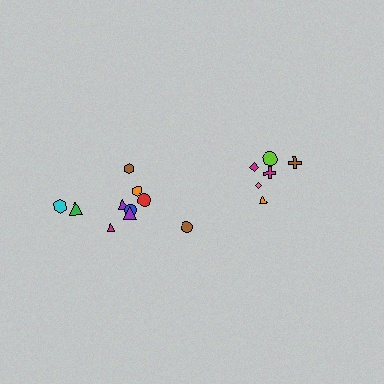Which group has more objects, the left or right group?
The left group.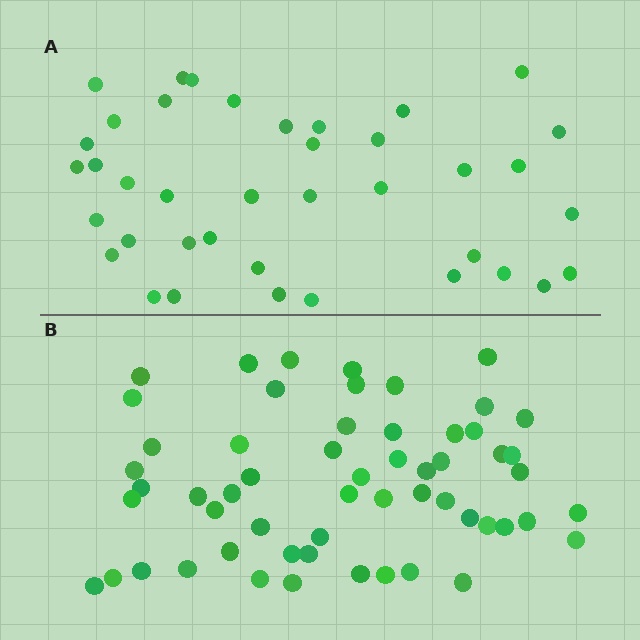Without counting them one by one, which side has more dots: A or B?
Region B (the bottom region) has more dots.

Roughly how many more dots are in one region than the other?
Region B has approximately 20 more dots than region A.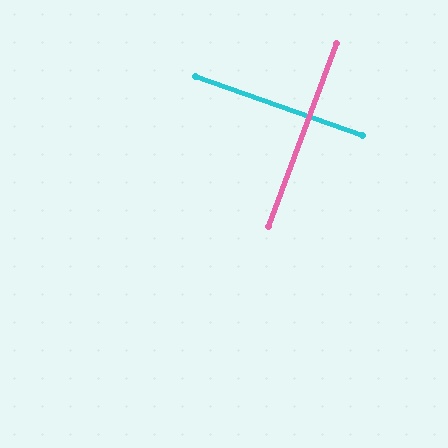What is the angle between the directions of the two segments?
Approximately 89 degrees.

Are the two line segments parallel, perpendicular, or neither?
Perpendicular — they meet at approximately 89°.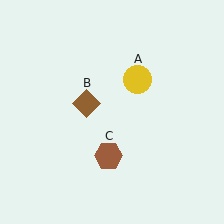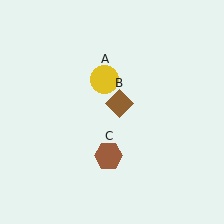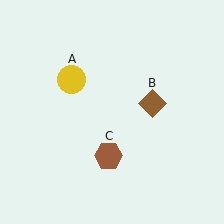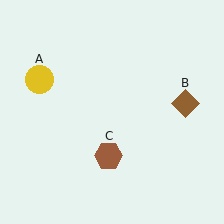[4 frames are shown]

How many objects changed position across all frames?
2 objects changed position: yellow circle (object A), brown diamond (object B).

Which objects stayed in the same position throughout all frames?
Brown hexagon (object C) remained stationary.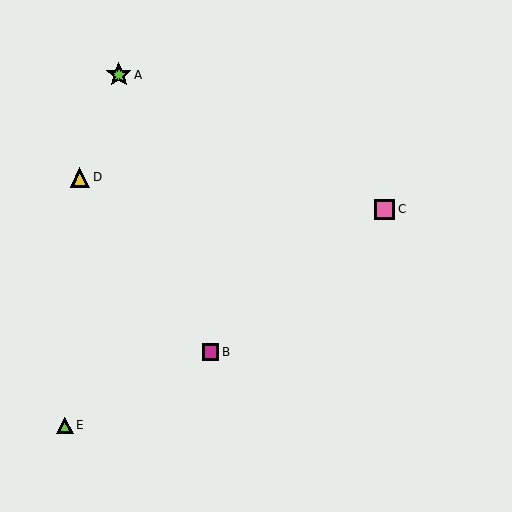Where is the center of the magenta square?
The center of the magenta square is at (211, 352).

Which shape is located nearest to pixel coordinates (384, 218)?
The pink square (labeled C) at (384, 209) is nearest to that location.